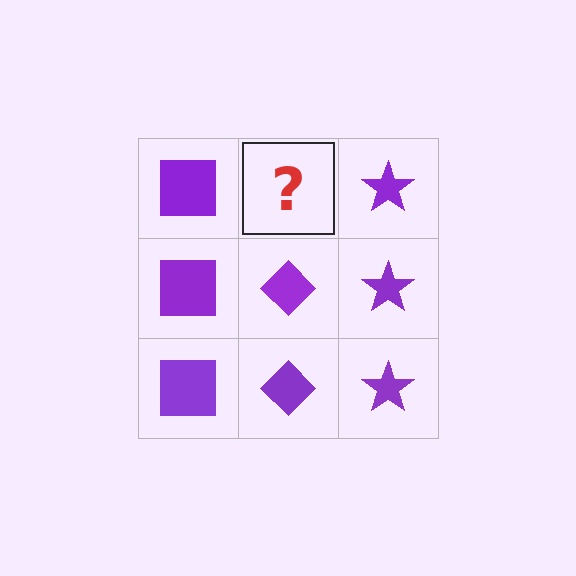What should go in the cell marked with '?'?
The missing cell should contain a purple diamond.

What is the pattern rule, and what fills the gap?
The rule is that each column has a consistent shape. The gap should be filled with a purple diamond.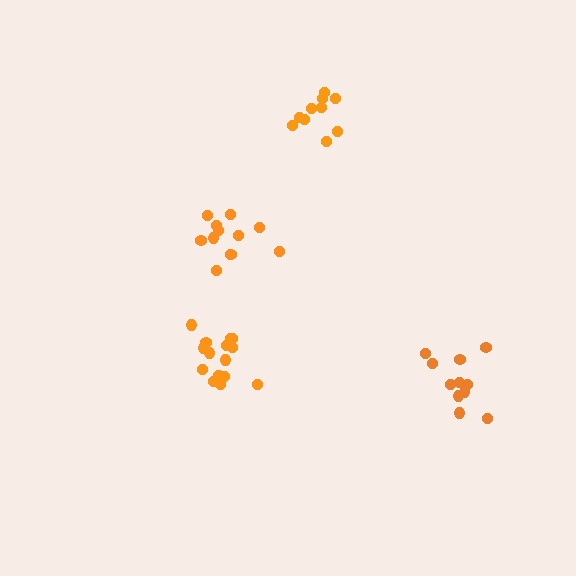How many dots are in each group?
Group 1: 15 dots, Group 2: 10 dots, Group 3: 11 dots, Group 4: 12 dots (48 total).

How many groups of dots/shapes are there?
There are 4 groups.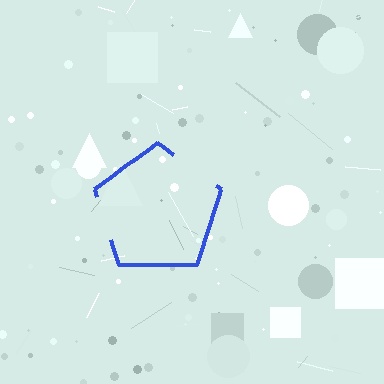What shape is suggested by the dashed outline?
The dashed outline suggests a pentagon.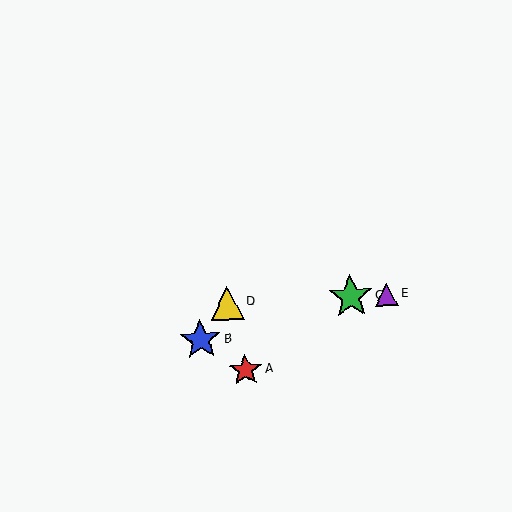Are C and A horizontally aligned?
No, C is at y≈297 and A is at y≈370.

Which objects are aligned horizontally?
Objects C, D, E are aligned horizontally.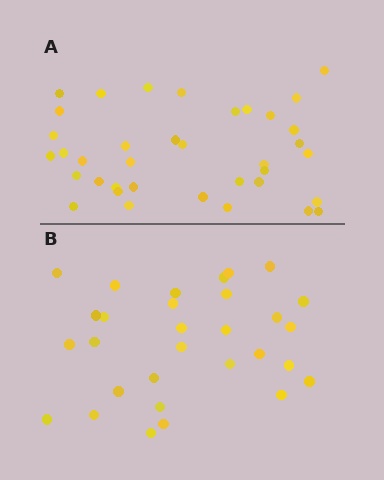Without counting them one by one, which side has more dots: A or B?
Region A (the top region) has more dots.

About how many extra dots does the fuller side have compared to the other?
Region A has roughly 8 or so more dots than region B.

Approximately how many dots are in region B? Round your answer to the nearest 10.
About 30 dots.